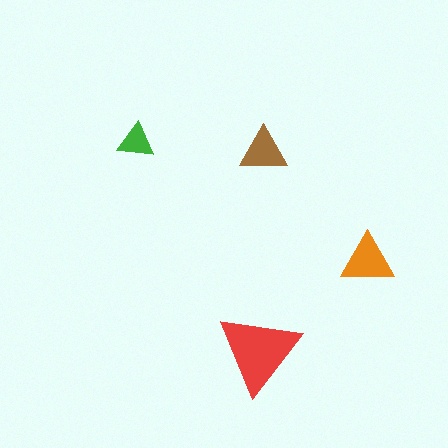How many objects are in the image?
There are 4 objects in the image.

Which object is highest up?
The green triangle is topmost.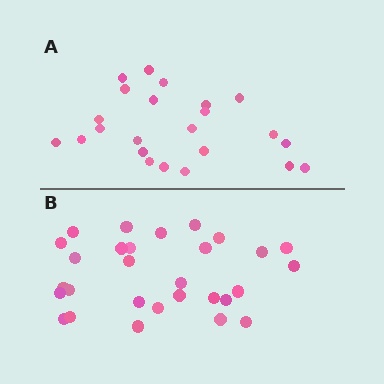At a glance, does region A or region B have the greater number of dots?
Region B (the bottom region) has more dots.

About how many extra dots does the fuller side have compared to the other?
Region B has about 6 more dots than region A.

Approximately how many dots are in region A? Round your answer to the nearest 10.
About 20 dots. (The exact count is 23, which rounds to 20.)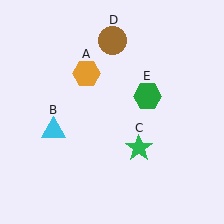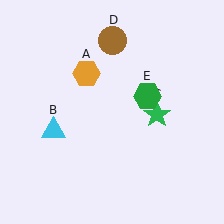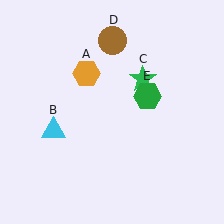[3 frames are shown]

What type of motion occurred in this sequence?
The green star (object C) rotated counterclockwise around the center of the scene.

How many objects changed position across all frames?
1 object changed position: green star (object C).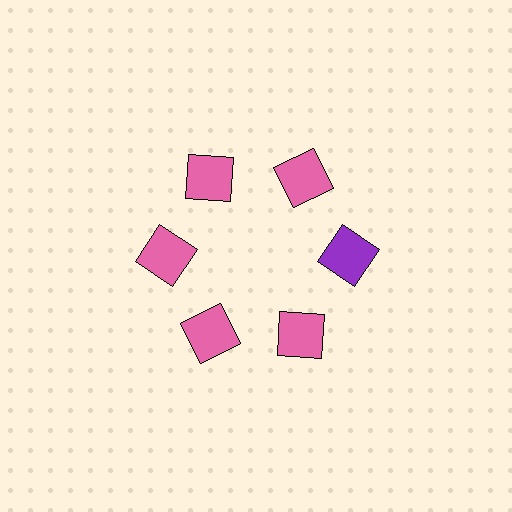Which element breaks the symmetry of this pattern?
The purple square at roughly the 3 o'clock position breaks the symmetry. All other shapes are pink squares.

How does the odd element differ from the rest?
It has a different color: purple instead of pink.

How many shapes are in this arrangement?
There are 6 shapes arranged in a ring pattern.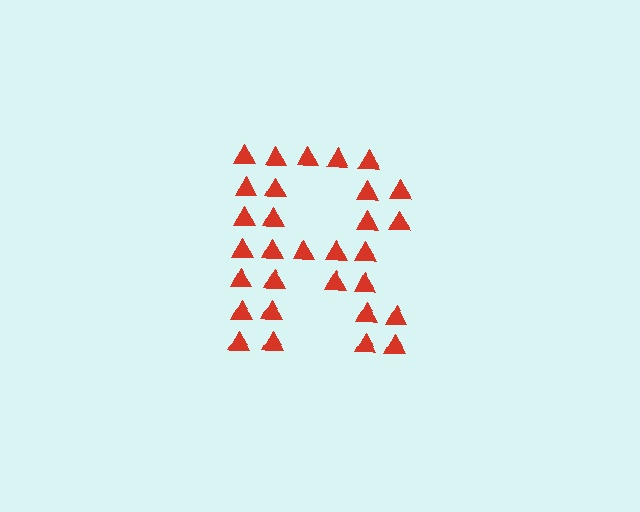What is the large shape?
The large shape is the letter R.